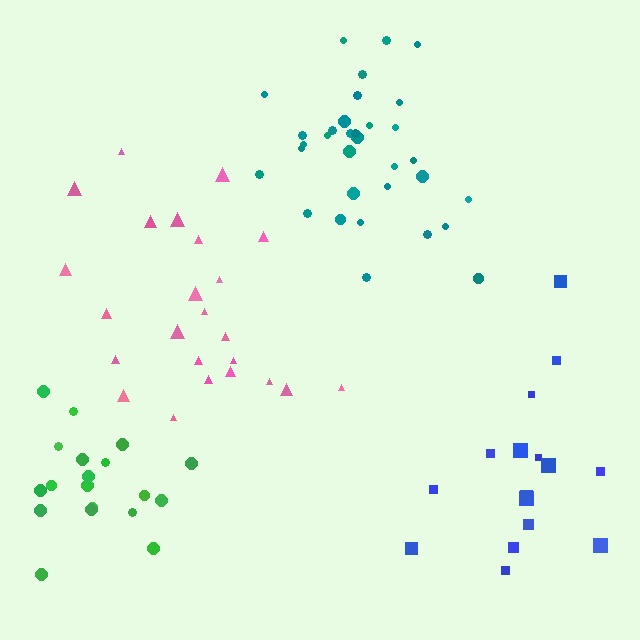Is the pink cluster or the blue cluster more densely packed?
Pink.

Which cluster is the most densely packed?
Teal.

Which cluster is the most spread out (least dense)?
Blue.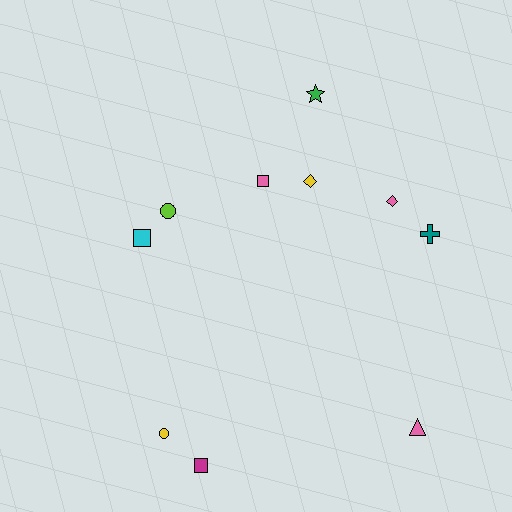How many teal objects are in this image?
There is 1 teal object.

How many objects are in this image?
There are 10 objects.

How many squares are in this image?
There are 3 squares.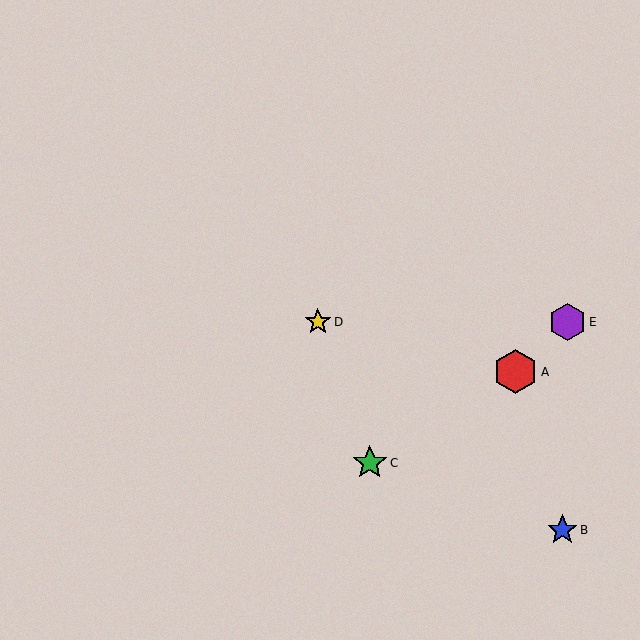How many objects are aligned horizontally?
2 objects (D, E) are aligned horizontally.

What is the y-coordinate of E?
Object E is at y≈322.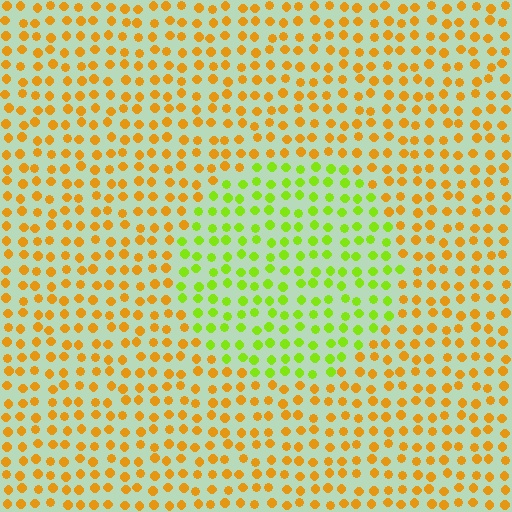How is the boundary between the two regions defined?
The boundary is defined purely by a slight shift in hue (about 52 degrees). Spacing, size, and orientation are identical on both sides.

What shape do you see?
I see a circle.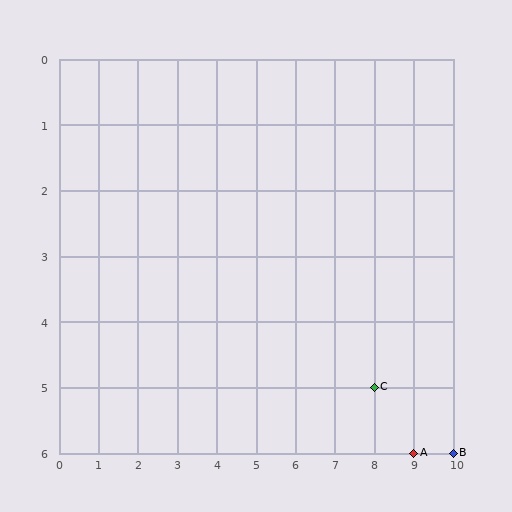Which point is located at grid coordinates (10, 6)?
Point B is at (10, 6).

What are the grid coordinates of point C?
Point C is at grid coordinates (8, 5).